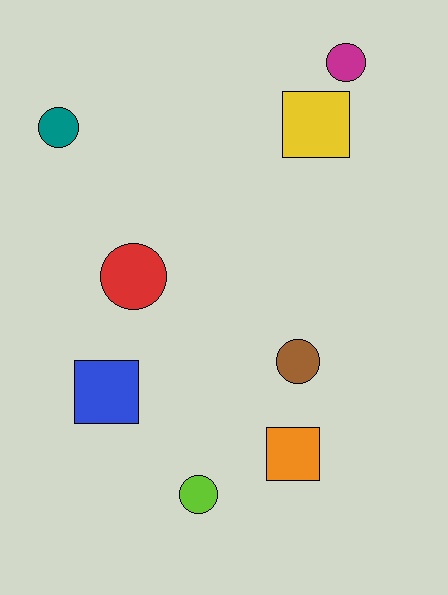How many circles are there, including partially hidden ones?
There are 5 circles.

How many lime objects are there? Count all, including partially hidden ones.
There is 1 lime object.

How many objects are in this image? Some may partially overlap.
There are 8 objects.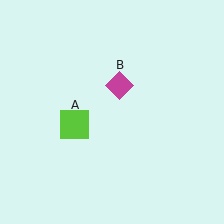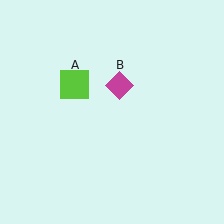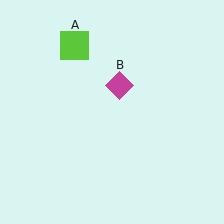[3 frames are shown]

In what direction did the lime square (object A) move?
The lime square (object A) moved up.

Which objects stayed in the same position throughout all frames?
Magenta diamond (object B) remained stationary.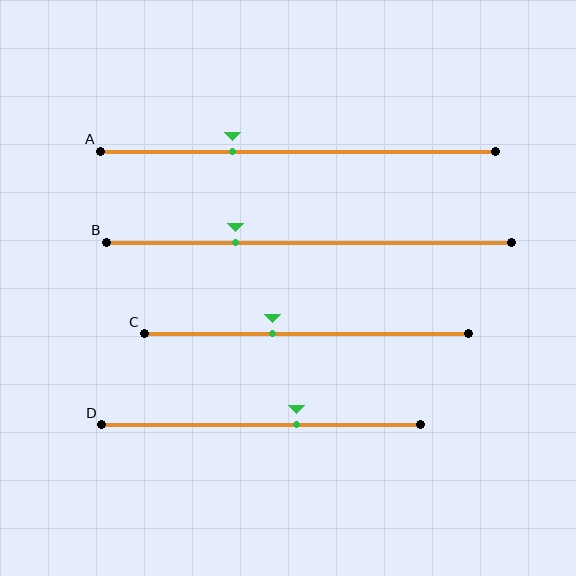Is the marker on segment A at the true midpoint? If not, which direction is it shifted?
No, the marker on segment A is shifted to the left by about 17% of the segment length.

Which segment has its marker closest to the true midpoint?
Segment C has its marker closest to the true midpoint.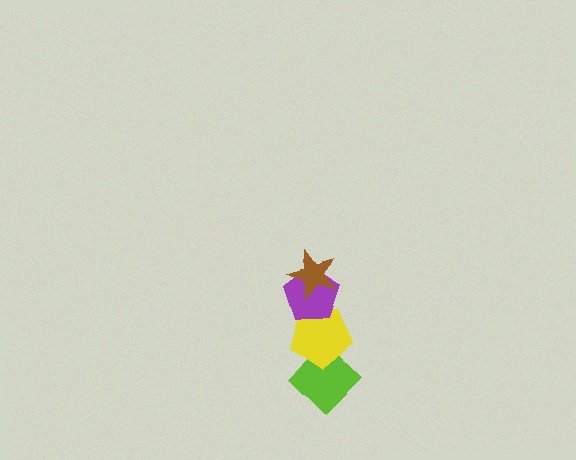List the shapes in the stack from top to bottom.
From top to bottom: the brown star, the purple pentagon, the yellow pentagon, the lime diamond.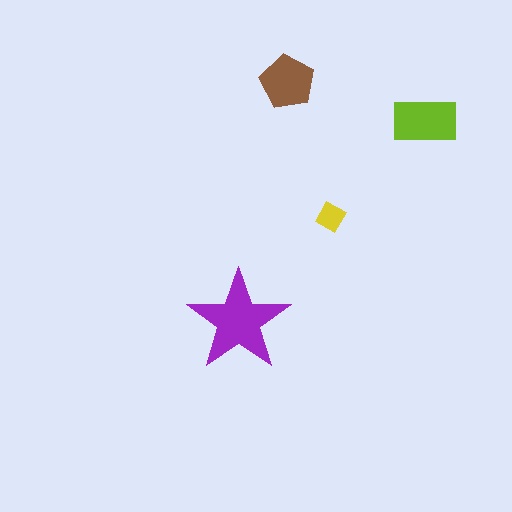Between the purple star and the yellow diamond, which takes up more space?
The purple star.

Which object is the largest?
The purple star.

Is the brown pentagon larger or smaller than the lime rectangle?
Smaller.